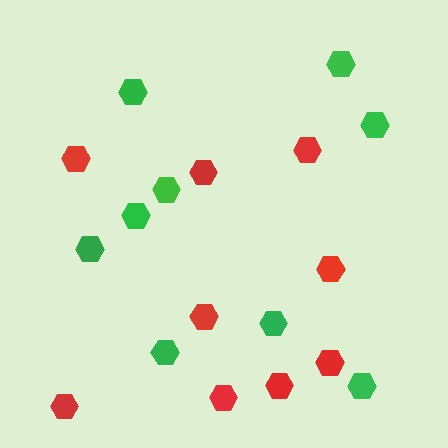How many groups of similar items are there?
There are 2 groups: one group of red hexagons (9) and one group of green hexagons (9).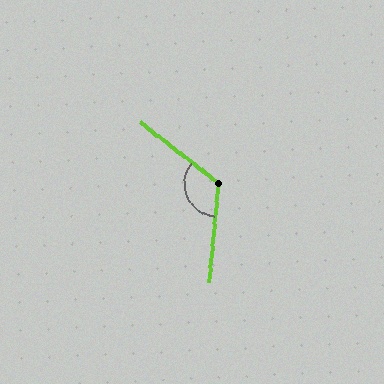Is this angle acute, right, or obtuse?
It is obtuse.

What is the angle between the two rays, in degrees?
Approximately 122 degrees.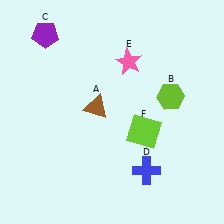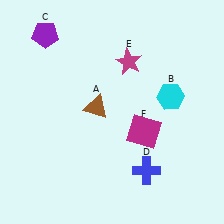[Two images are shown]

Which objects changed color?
B changed from lime to cyan. E changed from pink to magenta. F changed from lime to magenta.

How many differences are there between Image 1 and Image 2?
There are 3 differences between the two images.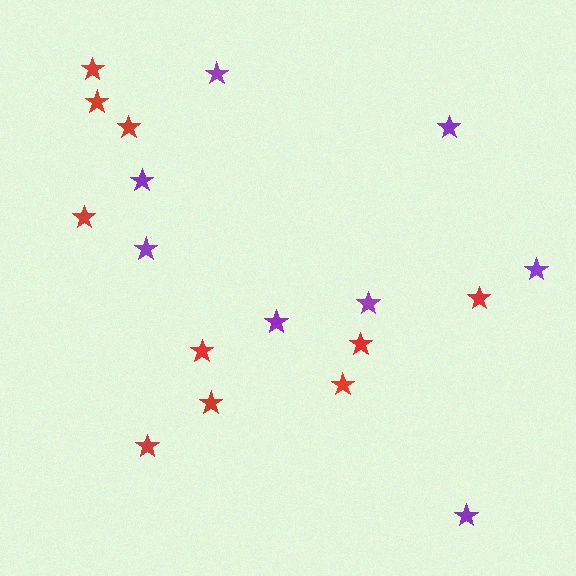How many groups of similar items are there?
There are 2 groups: one group of purple stars (8) and one group of red stars (10).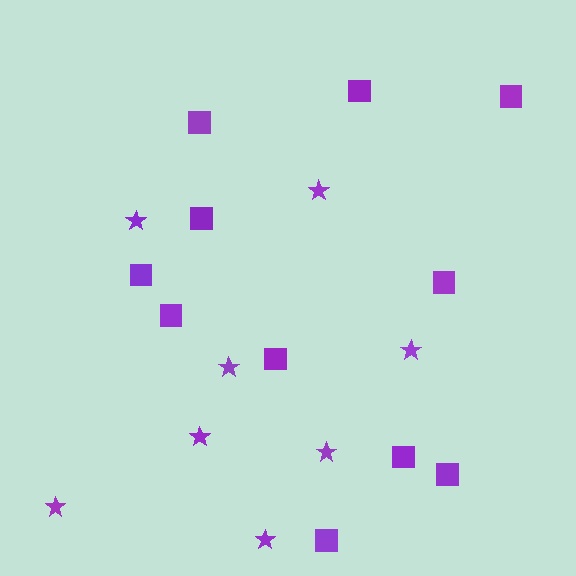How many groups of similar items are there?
There are 2 groups: one group of stars (8) and one group of squares (11).